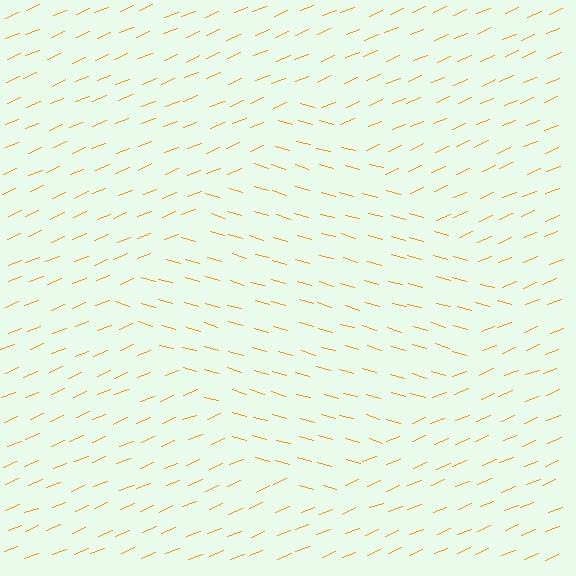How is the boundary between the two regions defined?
The boundary is defined purely by a change in line orientation (approximately 39 degrees difference). All lines are the same color and thickness.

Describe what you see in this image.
The image is filled with small orange line segments. A diamond region in the image has lines oriented differently from the surrounding lines, creating a visible texture boundary.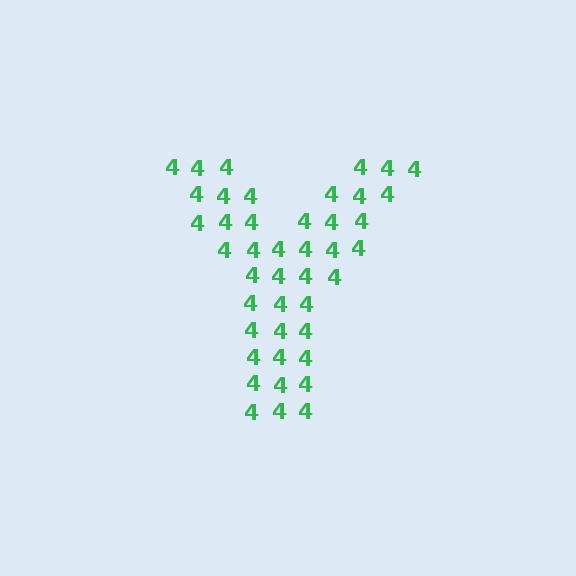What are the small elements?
The small elements are digit 4's.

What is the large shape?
The large shape is the letter Y.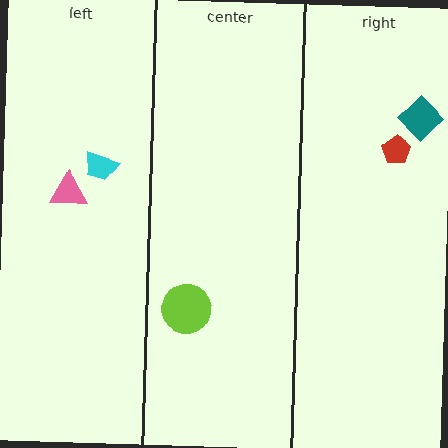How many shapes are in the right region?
2.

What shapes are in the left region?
The cyan trapezoid, the pink triangle.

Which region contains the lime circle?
The center region.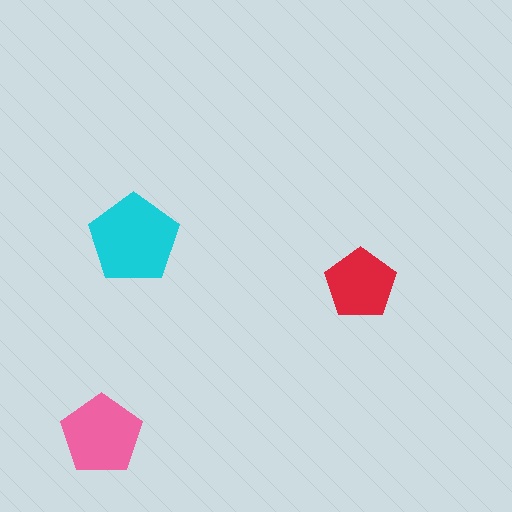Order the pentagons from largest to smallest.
the cyan one, the pink one, the red one.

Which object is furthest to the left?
The pink pentagon is leftmost.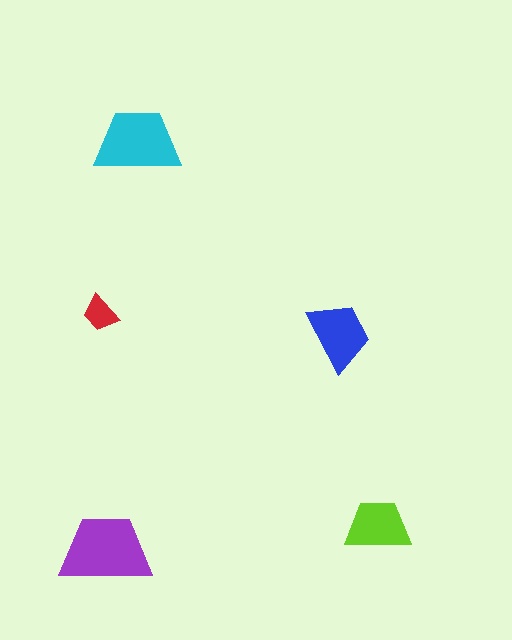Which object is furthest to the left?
The red trapezoid is leftmost.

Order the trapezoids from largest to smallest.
the purple one, the cyan one, the blue one, the lime one, the red one.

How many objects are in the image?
There are 5 objects in the image.